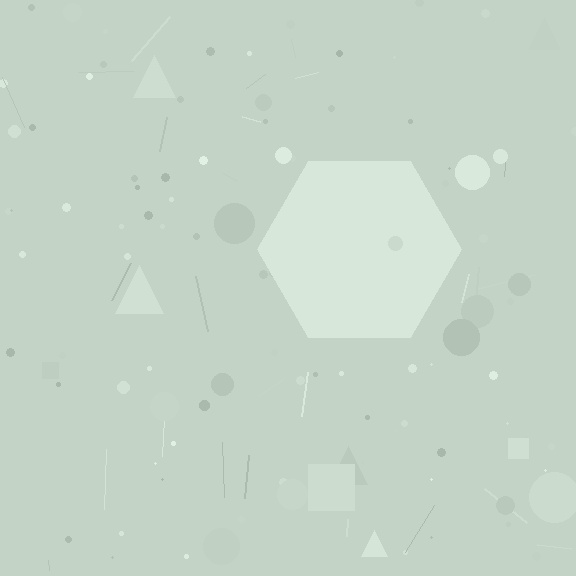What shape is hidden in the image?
A hexagon is hidden in the image.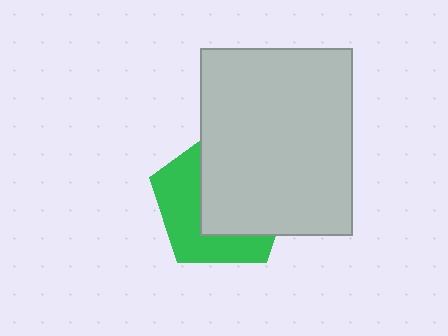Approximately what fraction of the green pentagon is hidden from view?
Roughly 57% of the green pentagon is hidden behind the light gray rectangle.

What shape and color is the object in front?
The object in front is a light gray rectangle.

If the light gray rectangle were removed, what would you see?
You would see the complete green pentagon.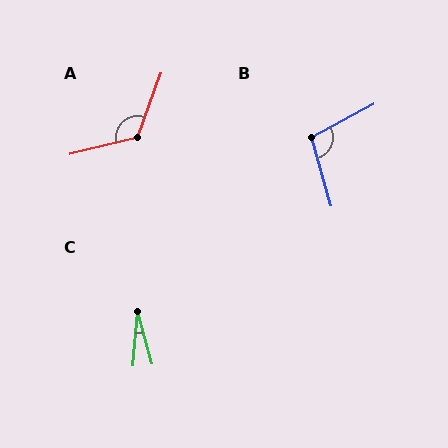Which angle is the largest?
A, at approximately 124 degrees.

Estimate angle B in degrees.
Approximately 103 degrees.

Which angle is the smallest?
C, at approximately 20 degrees.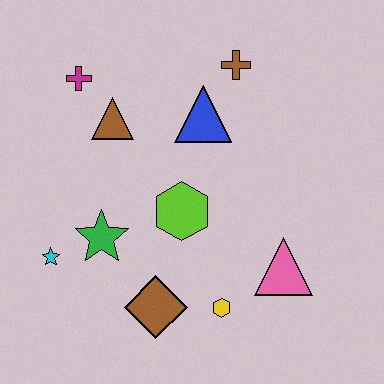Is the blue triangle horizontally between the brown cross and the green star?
Yes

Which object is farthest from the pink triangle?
The magenta cross is farthest from the pink triangle.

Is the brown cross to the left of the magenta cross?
No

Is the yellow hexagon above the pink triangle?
No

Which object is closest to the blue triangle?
The brown cross is closest to the blue triangle.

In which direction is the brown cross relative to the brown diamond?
The brown cross is above the brown diamond.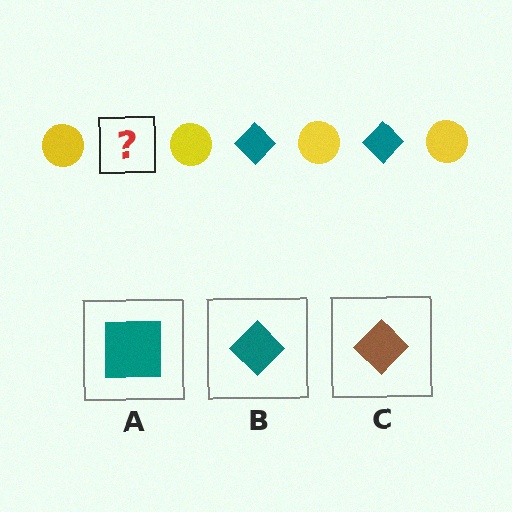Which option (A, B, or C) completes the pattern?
B.